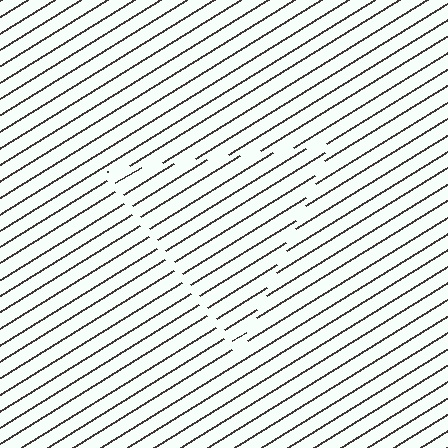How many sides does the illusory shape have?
3 sides — the line-ends trace a triangle.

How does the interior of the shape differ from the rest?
The interior of the shape contains the same grating, shifted by half a period — the contour is defined by the phase discontinuity where line-ends from the inner and outer gratings abut.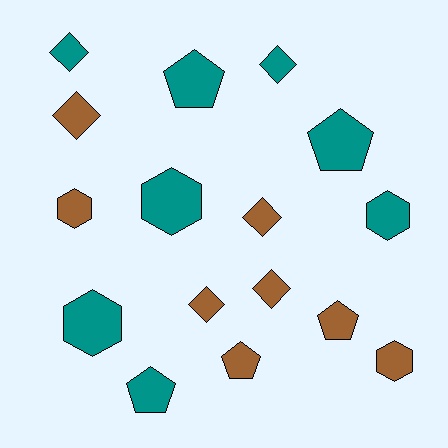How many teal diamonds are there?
There are 2 teal diamonds.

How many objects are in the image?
There are 16 objects.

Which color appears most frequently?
Teal, with 8 objects.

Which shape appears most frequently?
Diamond, with 6 objects.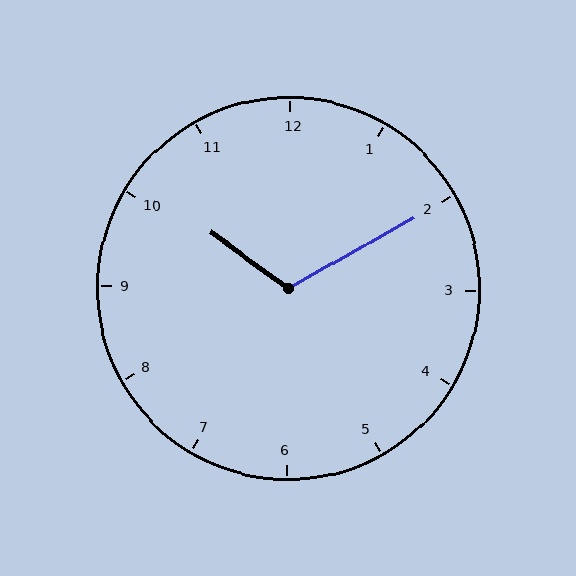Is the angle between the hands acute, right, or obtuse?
It is obtuse.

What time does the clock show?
10:10.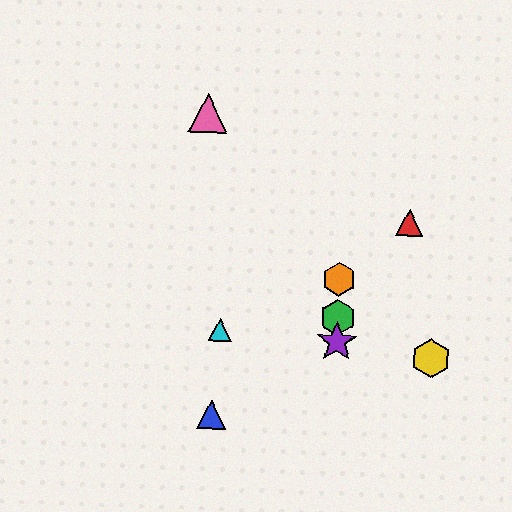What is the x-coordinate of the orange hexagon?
The orange hexagon is at x≈339.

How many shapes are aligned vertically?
3 shapes (the green hexagon, the purple star, the orange hexagon) are aligned vertically.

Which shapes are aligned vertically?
The green hexagon, the purple star, the orange hexagon are aligned vertically.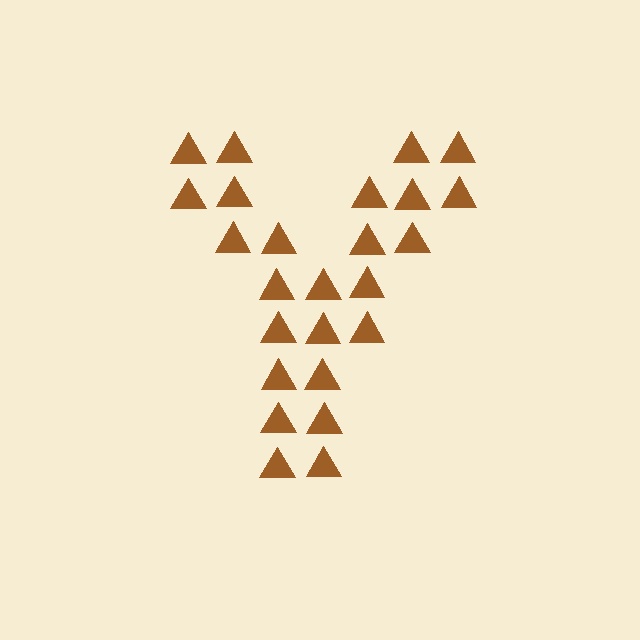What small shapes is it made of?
It is made of small triangles.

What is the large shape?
The large shape is the letter Y.